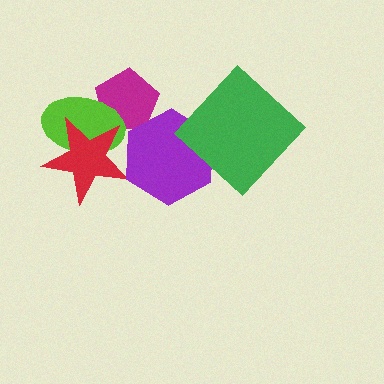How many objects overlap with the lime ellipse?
2 objects overlap with the lime ellipse.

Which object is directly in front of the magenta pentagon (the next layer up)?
The lime ellipse is directly in front of the magenta pentagon.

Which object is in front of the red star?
The purple hexagon is in front of the red star.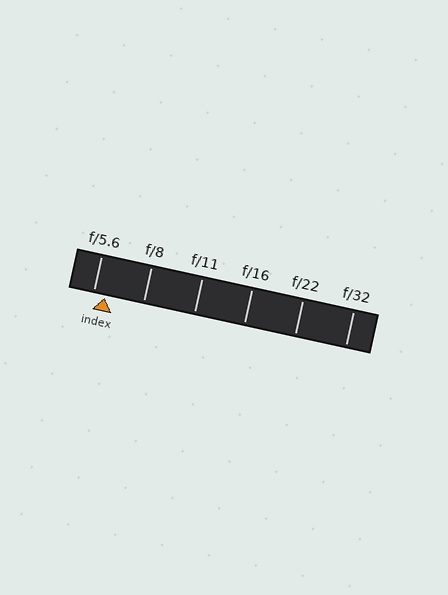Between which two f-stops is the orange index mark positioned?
The index mark is between f/5.6 and f/8.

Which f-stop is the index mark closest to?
The index mark is closest to f/5.6.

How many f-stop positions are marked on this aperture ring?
There are 6 f-stop positions marked.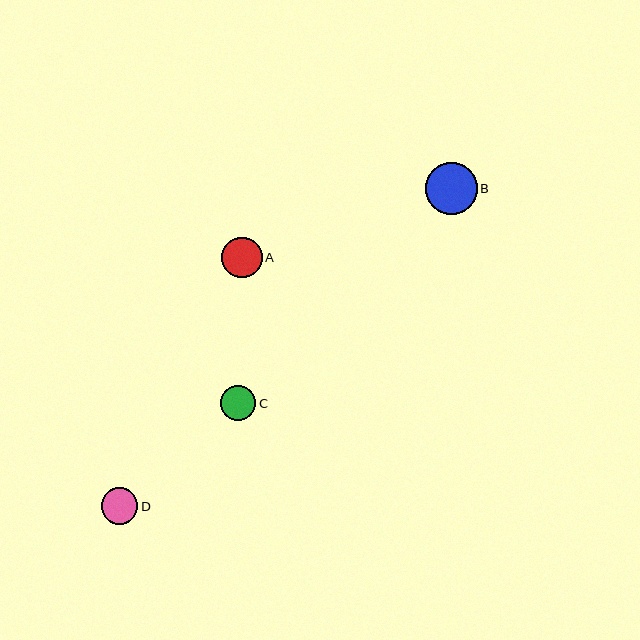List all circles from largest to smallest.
From largest to smallest: B, A, D, C.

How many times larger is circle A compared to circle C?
Circle A is approximately 1.2 times the size of circle C.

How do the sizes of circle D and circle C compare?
Circle D and circle C are approximately the same size.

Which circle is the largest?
Circle B is the largest with a size of approximately 52 pixels.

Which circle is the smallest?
Circle C is the smallest with a size of approximately 35 pixels.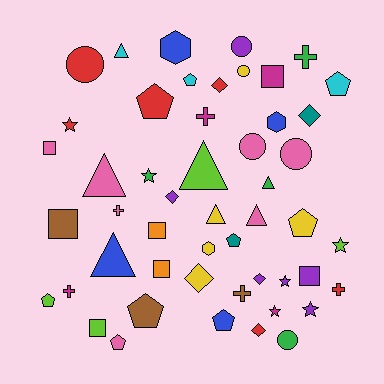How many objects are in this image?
There are 50 objects.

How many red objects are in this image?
There are 6 red objects.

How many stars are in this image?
There are 6 stars.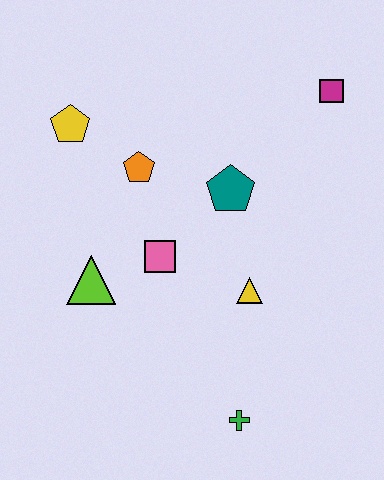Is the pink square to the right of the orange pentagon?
Yes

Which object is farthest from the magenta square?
The green cross is farthest from the magenta square.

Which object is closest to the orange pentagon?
The yellow pentagon is closest to the orange pentagon.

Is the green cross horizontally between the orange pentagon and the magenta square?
Yes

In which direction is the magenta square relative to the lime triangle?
The magenta square is to the right of the lime triangle.